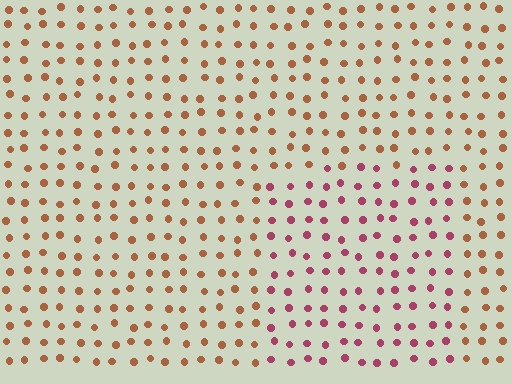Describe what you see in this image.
The image is filled with small brown elements in a uniform arrangement. A rectangle-shaped region is visible where the elements are tinted to a slightly different hue, forming a subtle color boundary.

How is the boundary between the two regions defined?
The boundary is defined purely by a slight shift in hue (about 42 degrees). Spacing, size, and orientation are identical on both sides.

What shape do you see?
I see a rectangle.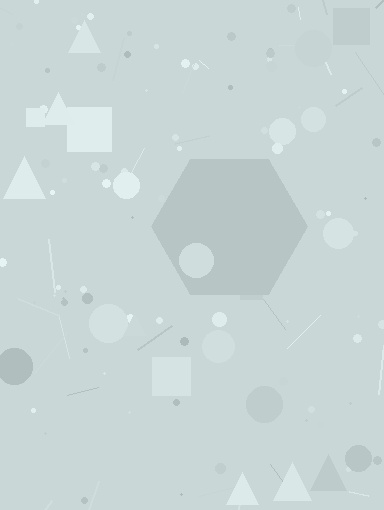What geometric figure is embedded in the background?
A hexagon is embedded in the background.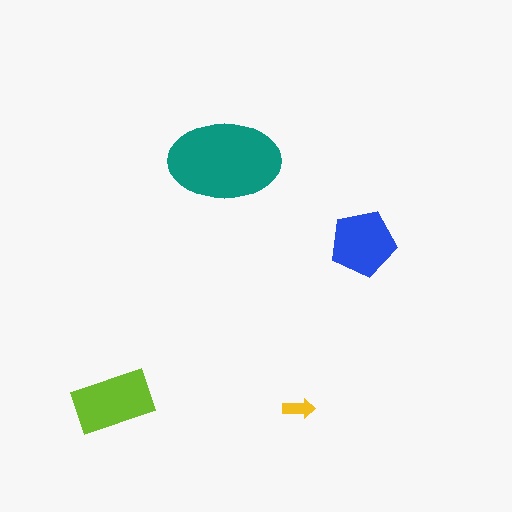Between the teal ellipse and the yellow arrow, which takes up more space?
The teal ellipse.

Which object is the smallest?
The yellow arrow.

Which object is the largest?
The teal ellipse.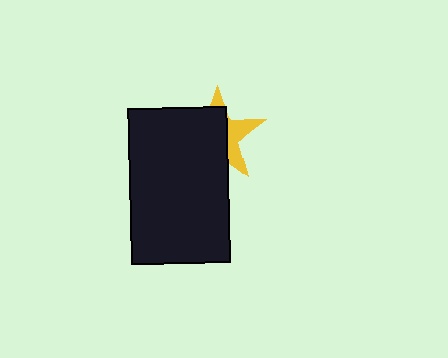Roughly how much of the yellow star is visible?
A small part of it is visible (roughly 35%).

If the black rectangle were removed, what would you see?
You would see the complete yellow star.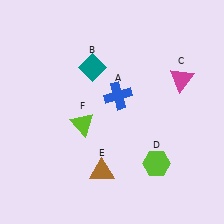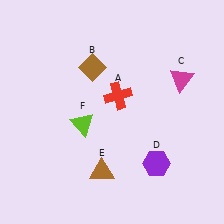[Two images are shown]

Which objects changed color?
A changed from blue to red. B changed from teal to brown. D changed from lime to purple.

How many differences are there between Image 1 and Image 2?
There are 3 differences between the two images.